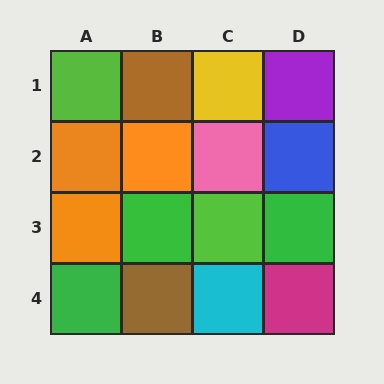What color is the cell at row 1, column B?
Brown.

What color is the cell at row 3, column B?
Green.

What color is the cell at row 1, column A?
Lime.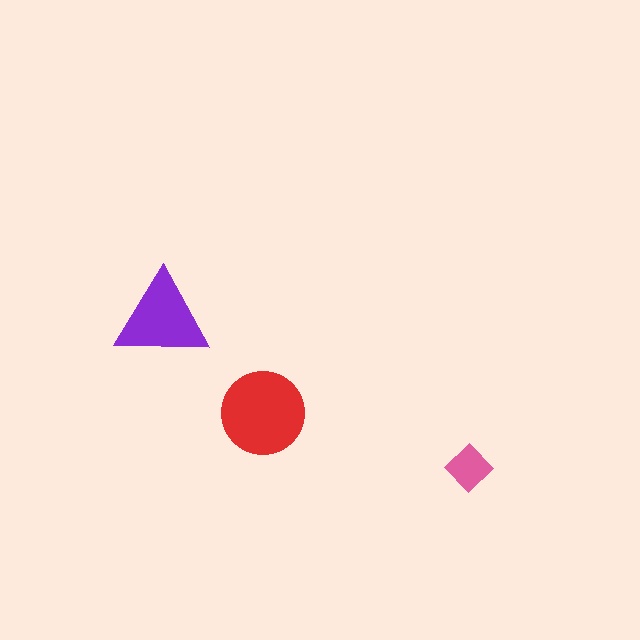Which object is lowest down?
The pink diamond is bottommost.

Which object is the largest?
The red circle.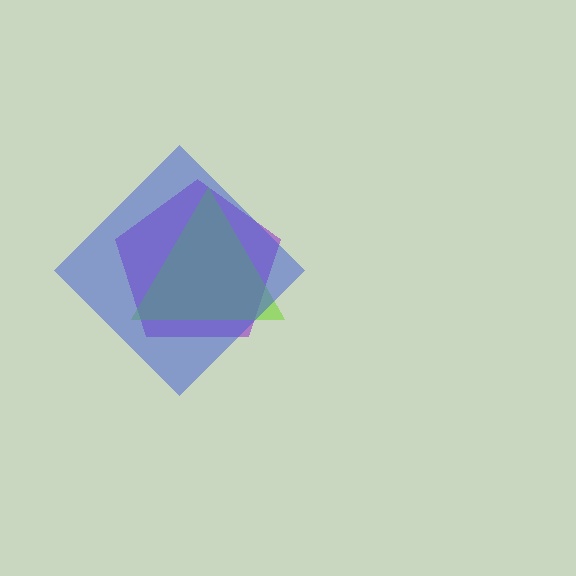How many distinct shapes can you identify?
There are 3 distinct shapes: a purple pentagon, a lime triangle, a blue diamond.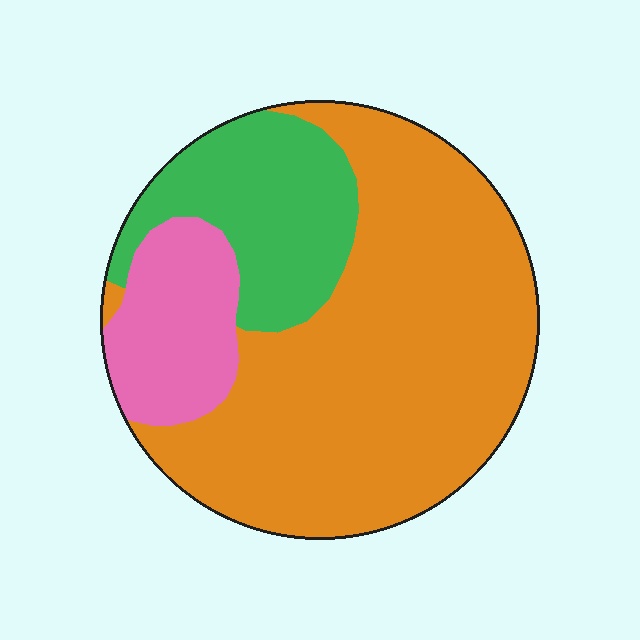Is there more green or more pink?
Green.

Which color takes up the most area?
Orange, at roughly 65%.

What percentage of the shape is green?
Green takes up about one fifth (1/5) of the shape.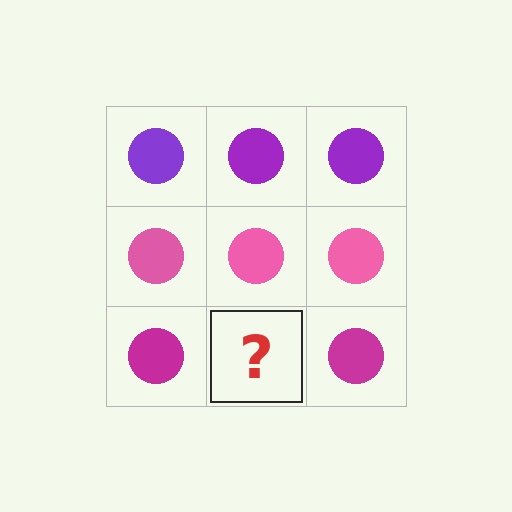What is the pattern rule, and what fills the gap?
The rule is that each row has a consistent color. The gap should be filled with a magenta circle.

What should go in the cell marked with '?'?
The missing cell should contain a magenta circle.